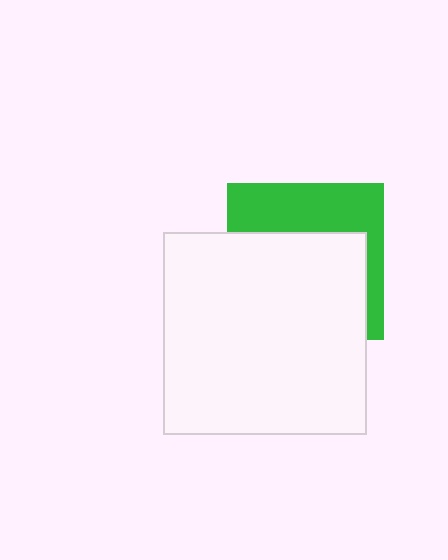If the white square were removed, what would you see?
You would see the complete green square.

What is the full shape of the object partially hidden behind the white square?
The partially hidden object is a green square.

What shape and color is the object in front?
The object in front is a white square.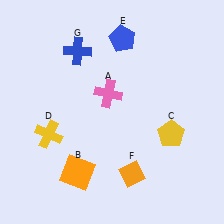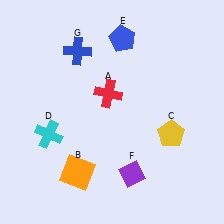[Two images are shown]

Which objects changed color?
A changed from pink to red. D changed from yellow to cyan. F changed from orange to purple.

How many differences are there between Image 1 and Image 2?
There are 3 differences between the two images.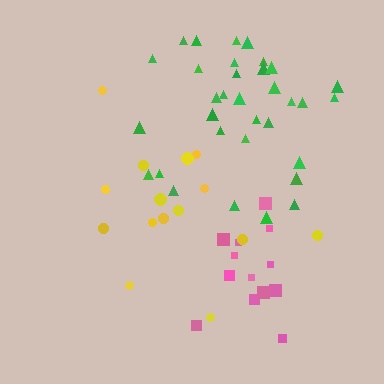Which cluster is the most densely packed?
Pink.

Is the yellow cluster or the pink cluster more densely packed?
Pink.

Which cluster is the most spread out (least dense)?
Yellow.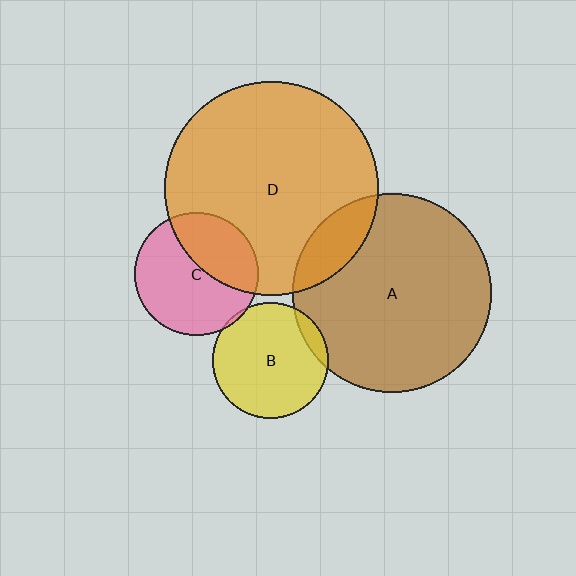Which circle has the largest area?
Circle D (orange).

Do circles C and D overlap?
Yes.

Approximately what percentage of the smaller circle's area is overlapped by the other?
Approximately 35%.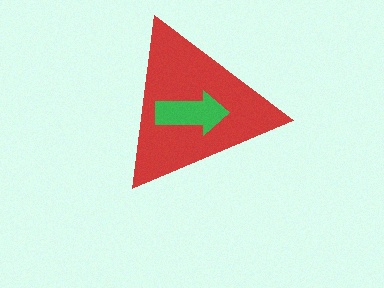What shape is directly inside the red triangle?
The green arrow.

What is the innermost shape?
The green arrow.